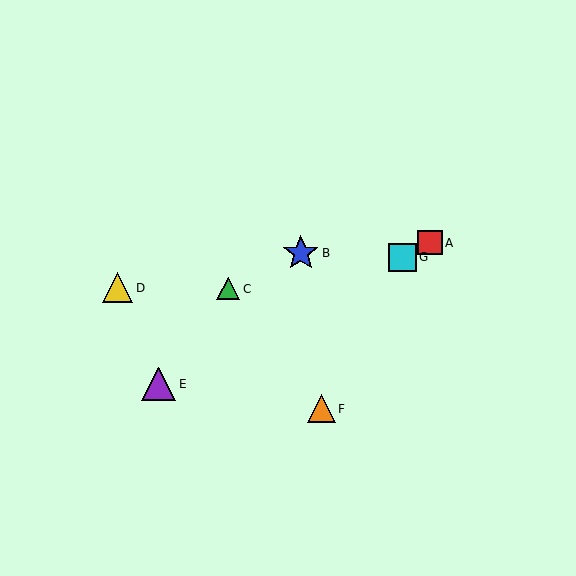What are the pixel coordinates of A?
Object A is at (430, 243).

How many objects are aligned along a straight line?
3 objects (A, E, G) are aligned along a straight line.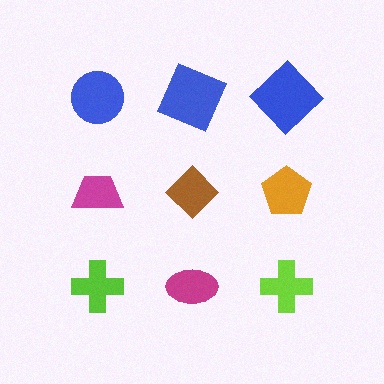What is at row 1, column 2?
A blue square.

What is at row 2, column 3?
An orange pentagon.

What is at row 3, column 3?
A lime cross.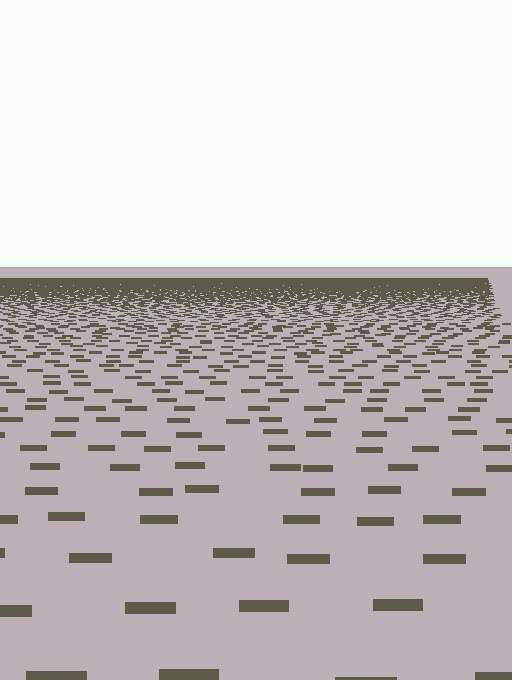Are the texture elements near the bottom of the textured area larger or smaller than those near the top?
Larger. Near the bottom, elements are closer to the viewer and appear at a bigger on-screen size.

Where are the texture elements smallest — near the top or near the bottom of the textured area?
Near the top.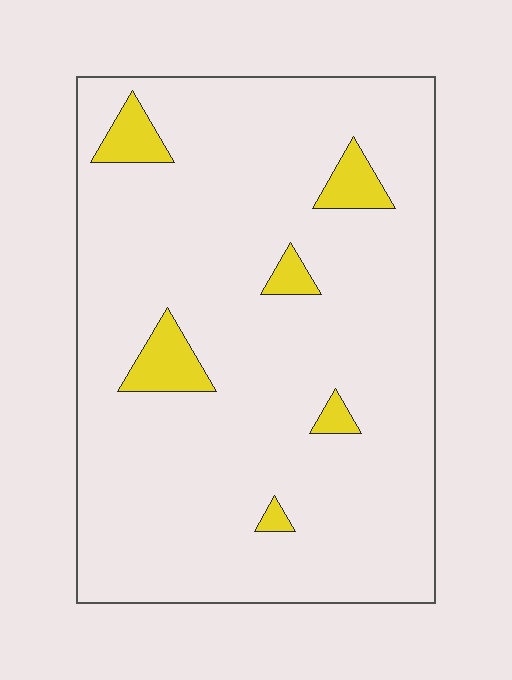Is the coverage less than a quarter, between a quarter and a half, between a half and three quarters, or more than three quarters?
Less than a quarter.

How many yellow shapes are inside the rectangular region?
6.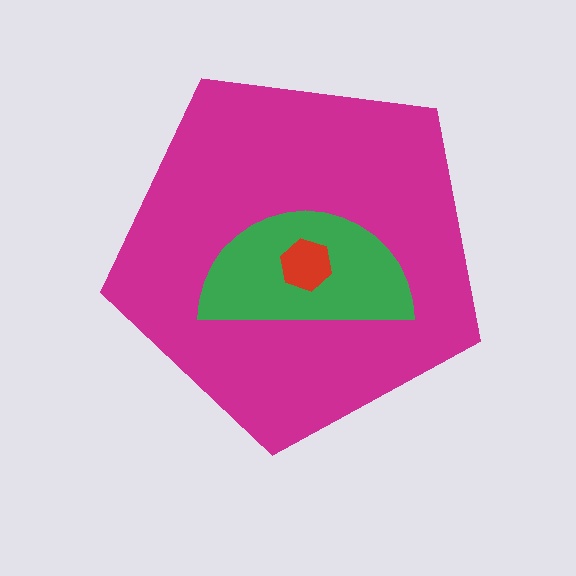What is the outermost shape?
The magenta pentagon.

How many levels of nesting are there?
3.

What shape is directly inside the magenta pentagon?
The green semicircle.